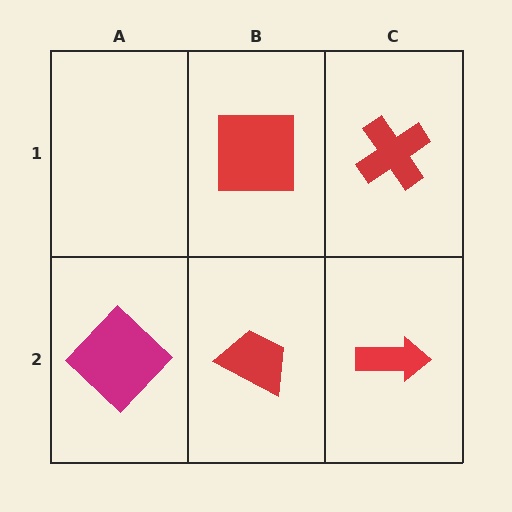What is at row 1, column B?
A red square.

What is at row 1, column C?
A red cross.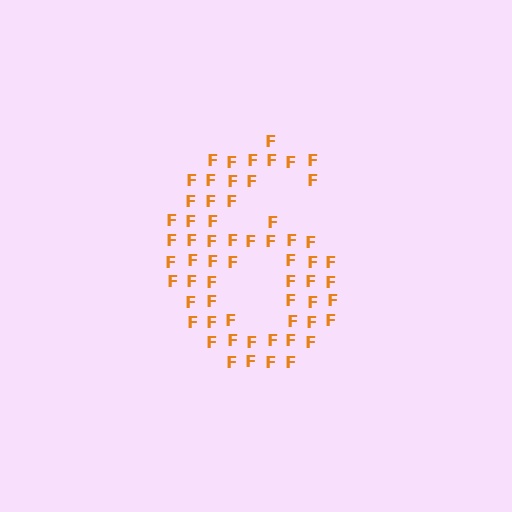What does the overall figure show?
The overall figure shows the digit 6.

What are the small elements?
The small elements are letter F's.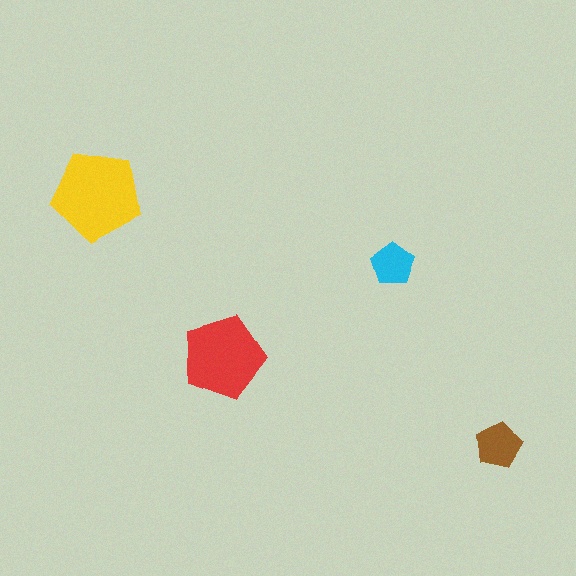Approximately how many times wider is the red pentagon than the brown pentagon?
About 2 times wider.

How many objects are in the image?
There are 4 objects in the image.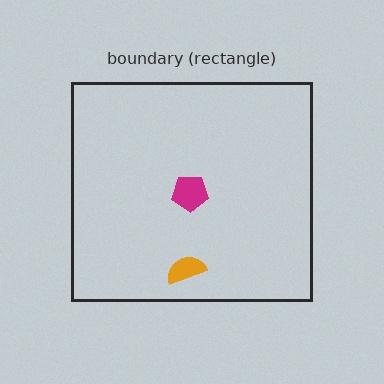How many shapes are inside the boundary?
2 inside, 0 outside.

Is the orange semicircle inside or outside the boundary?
Inside.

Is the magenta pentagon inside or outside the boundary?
Inside.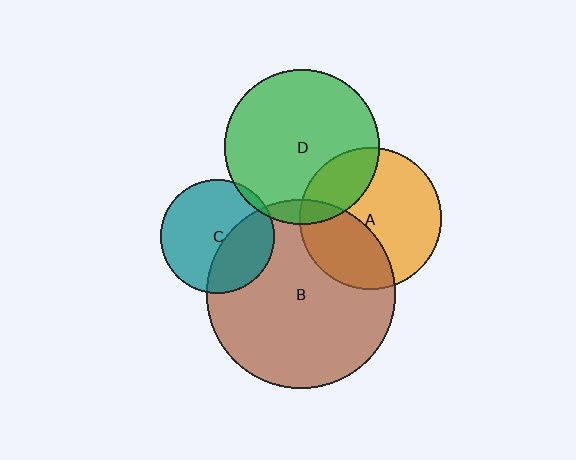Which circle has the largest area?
Circle B (brown).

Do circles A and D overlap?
Yes.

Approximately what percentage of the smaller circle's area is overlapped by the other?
Approximately 25%.